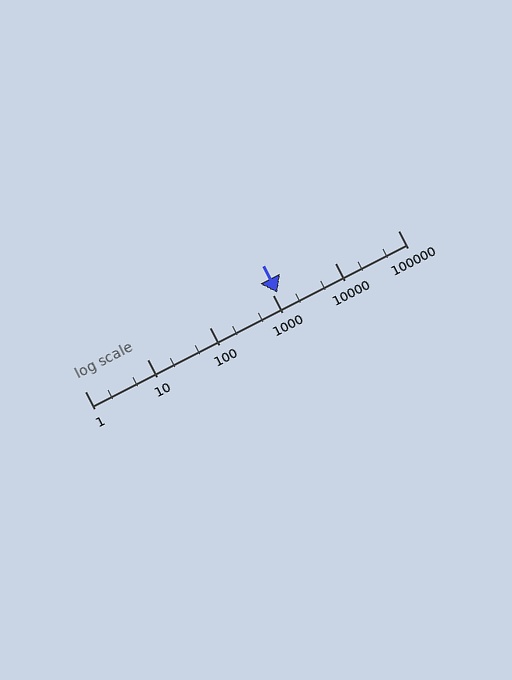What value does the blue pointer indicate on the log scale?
The pointer indicates approximately 1200.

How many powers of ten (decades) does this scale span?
The scale spans 5 decades, from 1 to 100000.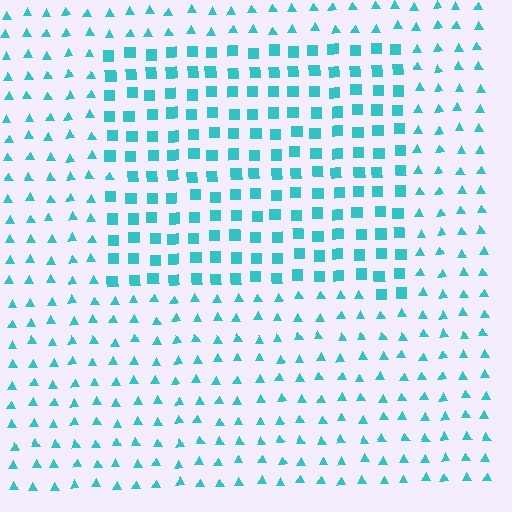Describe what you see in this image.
The image is filled with small cyan elements arranged in a uniform grid. A rectangle-shaped region contains squares, while the surrounding area contains triangles. The boundary is defined purely by the change in element shape.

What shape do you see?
I see a rectangle.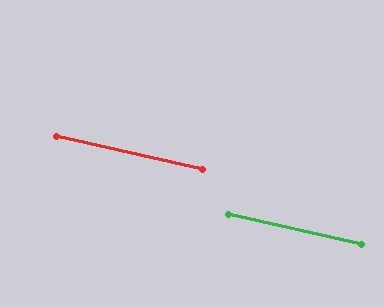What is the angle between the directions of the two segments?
Approximately 0 degrees.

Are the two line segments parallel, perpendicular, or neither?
Parallel — their directions differ by only 0.4°.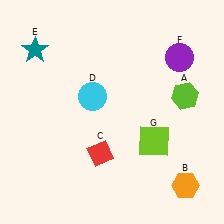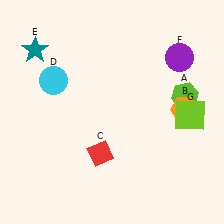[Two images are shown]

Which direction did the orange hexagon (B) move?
The orange hexagon (B) moved up.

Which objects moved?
The objects that moved are: the orange hexagon (B), the cyan circle (D), the lime square (G).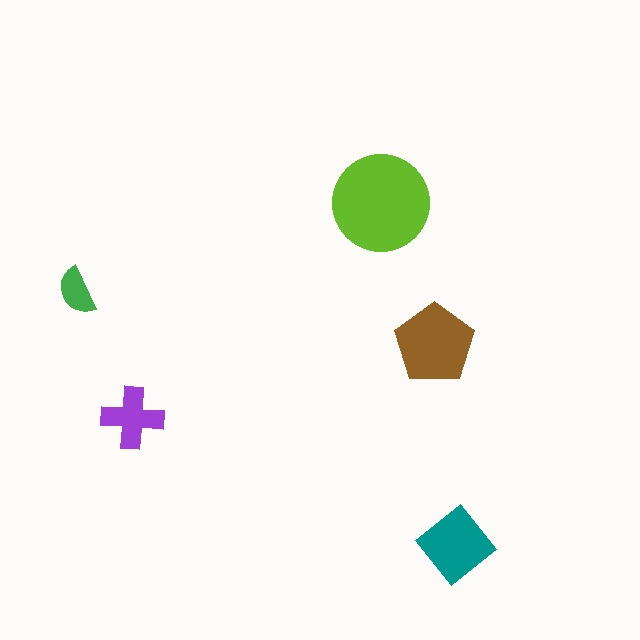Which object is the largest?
The lime circle.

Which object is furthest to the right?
The teal diamond is rightmost.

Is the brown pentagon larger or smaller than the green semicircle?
Larger.